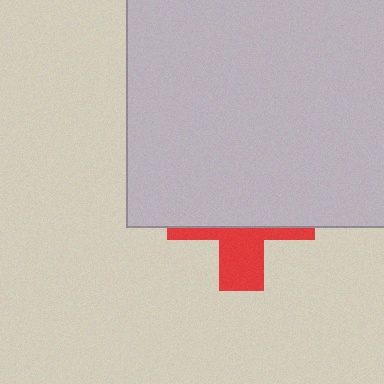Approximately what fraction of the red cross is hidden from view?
Roughly 63% of the red cross is hidden behind the light gray rectangle.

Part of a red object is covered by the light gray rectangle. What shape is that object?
It is a cross.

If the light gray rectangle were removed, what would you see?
You would see the complete red cross.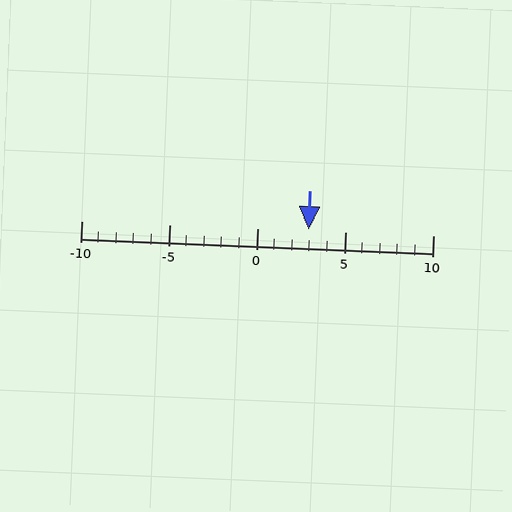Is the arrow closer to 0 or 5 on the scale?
The arrow is closer to 5.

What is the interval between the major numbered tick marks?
The major tick marks are spaced 5 units apart.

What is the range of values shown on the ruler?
The ruler shows values from -10 to 10.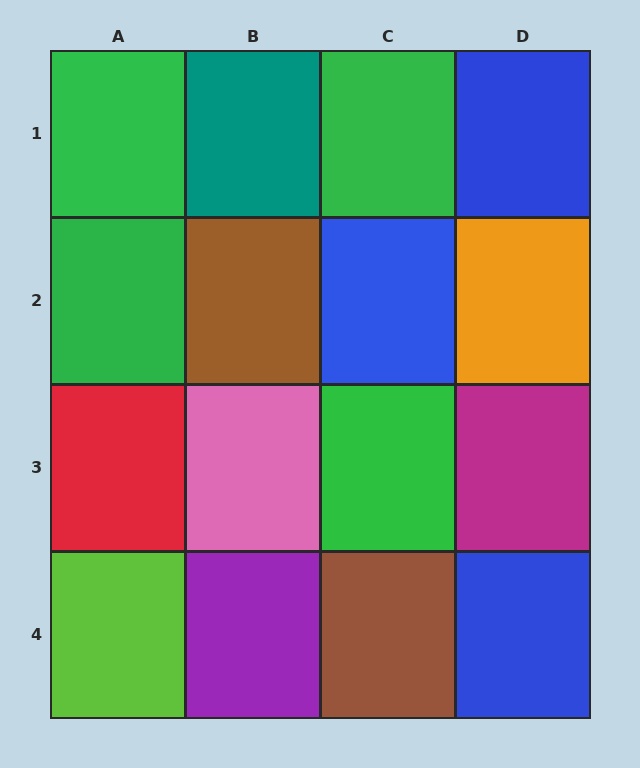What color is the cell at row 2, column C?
Blue.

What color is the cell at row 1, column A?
Green.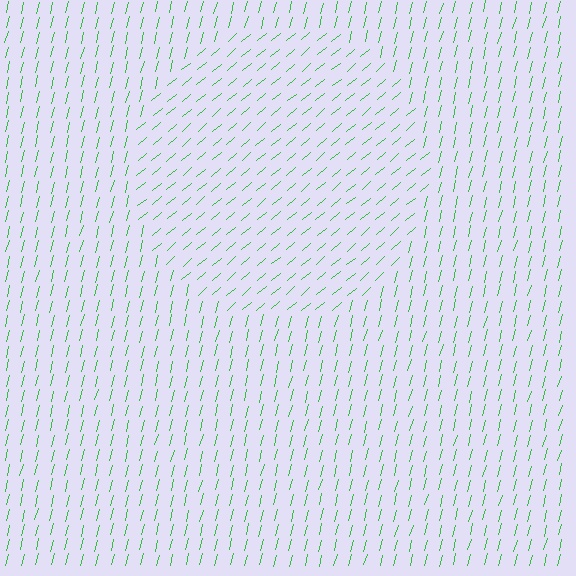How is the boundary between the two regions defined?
The boundary is defined purely by a change in line orientation (approximately 35 degrees difference). All lines are the same color and thickness.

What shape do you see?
I see a circle.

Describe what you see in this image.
The image is filled with small green line segments. A circle region in the image has lines oriented differently from the surrounding lines, creating a visible texture boundary.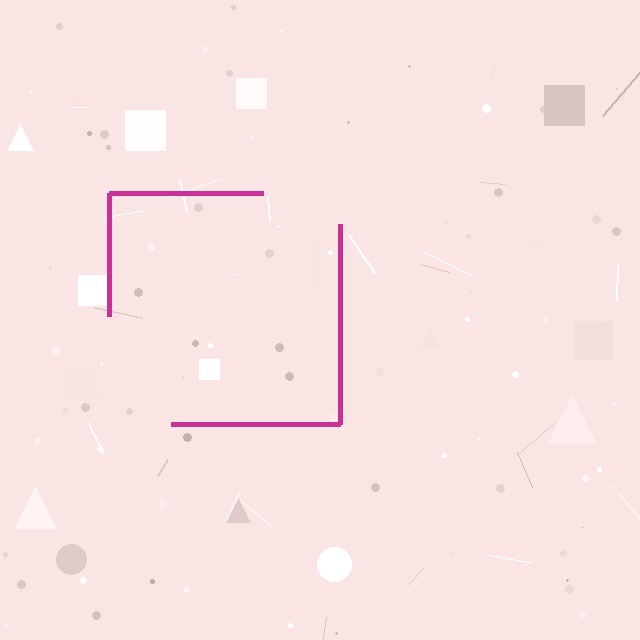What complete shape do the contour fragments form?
The contour fragments form a square.